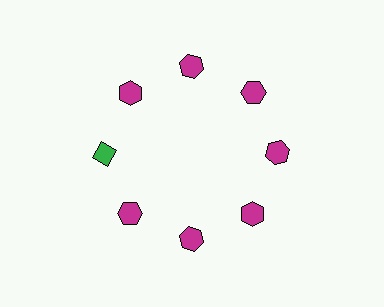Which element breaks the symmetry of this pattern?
The green diamond at roughly the 9 o'clock position breaks the symmetry. All other shapes are magenta hexagons.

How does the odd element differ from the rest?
It differs in both color (green instead of magenta) and shape (diamond instead of hexagon).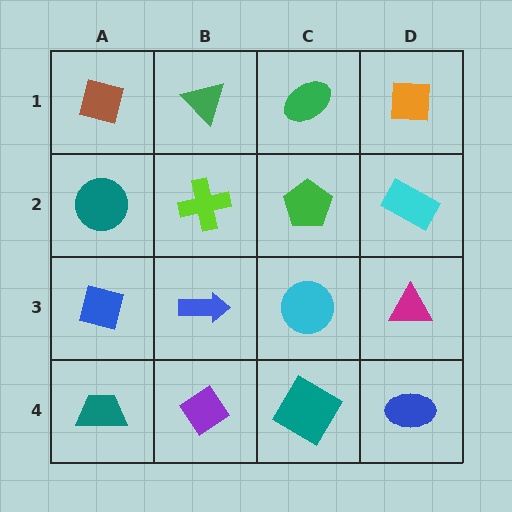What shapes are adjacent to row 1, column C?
A green pentagon (row 2, column C), a green triangle (row 1, column B), an orange square (row 1, column D).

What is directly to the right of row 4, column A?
A purple diamond.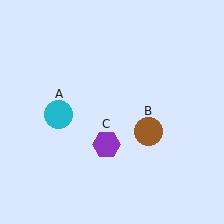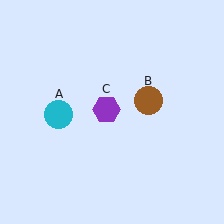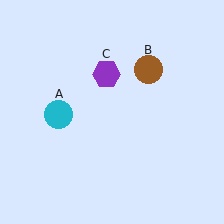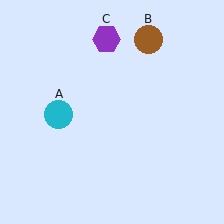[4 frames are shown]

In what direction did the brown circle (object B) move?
The brown circle (object B) moved up.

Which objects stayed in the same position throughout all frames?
Cyan circle (object A) remained stationary.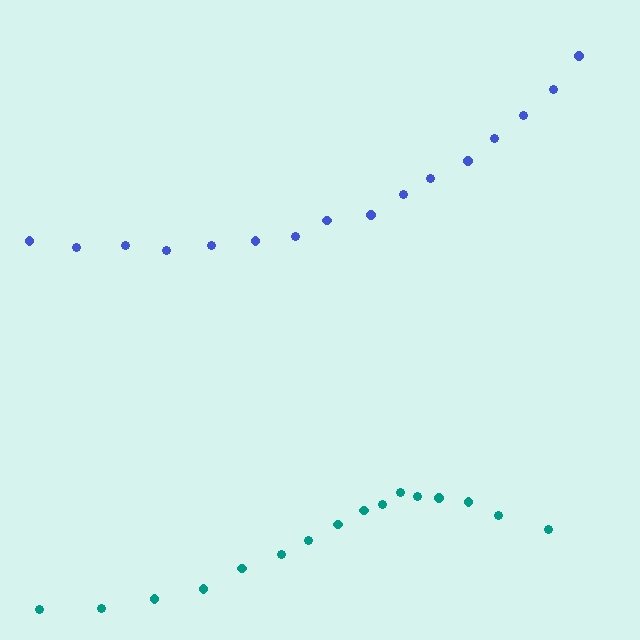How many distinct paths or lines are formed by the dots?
There are 2 distinct paths.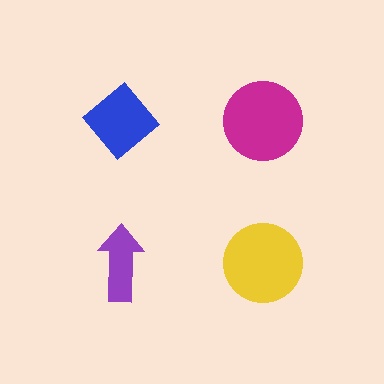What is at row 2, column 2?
A yellow circle.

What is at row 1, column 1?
A blue diamond.